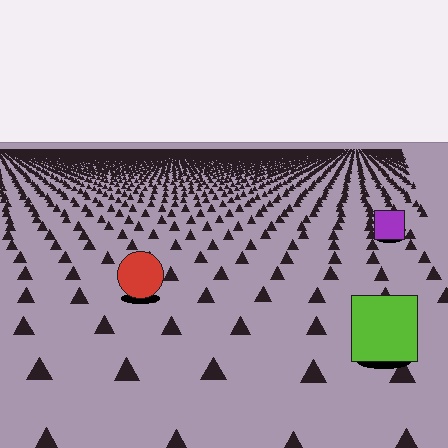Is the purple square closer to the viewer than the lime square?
No. The lime square is closer — you can tell from the texture gradient: the ground texture is coarser near it.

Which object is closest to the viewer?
The lime square is closest. The texture marks near it are larger and more spread out.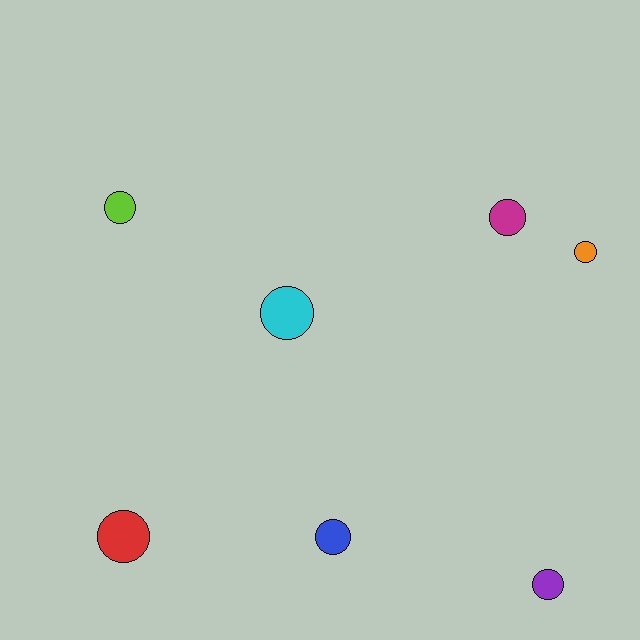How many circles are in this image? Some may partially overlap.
There are 7 circles.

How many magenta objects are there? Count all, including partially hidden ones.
There is 1 magenta object.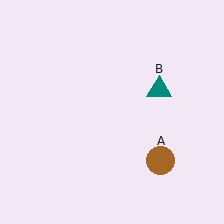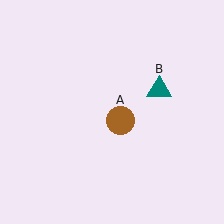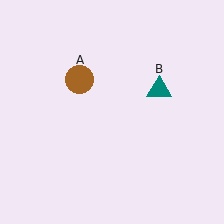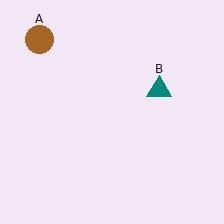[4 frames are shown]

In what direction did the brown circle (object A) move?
The brown circle (object A) moved up and to the left.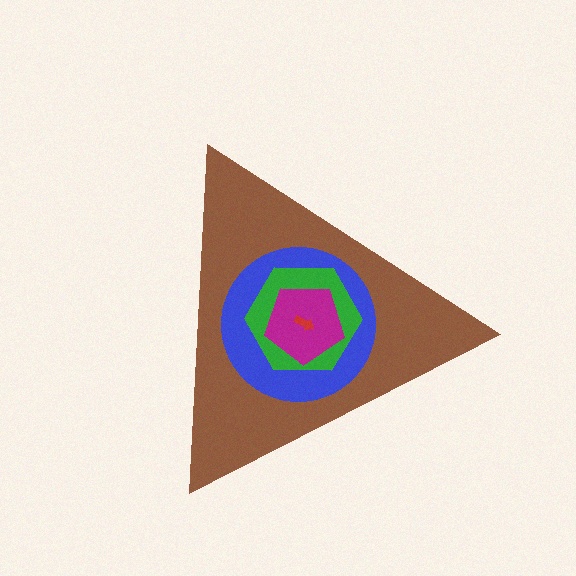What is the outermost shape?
The brown triangle.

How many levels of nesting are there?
5.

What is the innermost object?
The red arrow.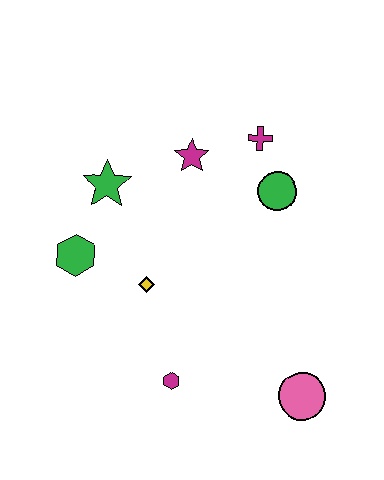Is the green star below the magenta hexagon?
No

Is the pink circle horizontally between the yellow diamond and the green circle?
No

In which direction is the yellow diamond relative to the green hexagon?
The yellow diamond is to the right of the green hexagon.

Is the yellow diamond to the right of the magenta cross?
No